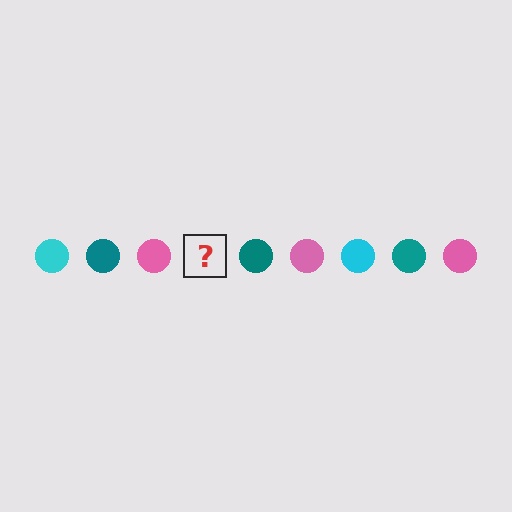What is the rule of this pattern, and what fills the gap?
The rule is that the pattern cycles through cyan, teal, pink circles. The gap should be filled with a cyan circle.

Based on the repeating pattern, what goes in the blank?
The blank should be a cyan circle.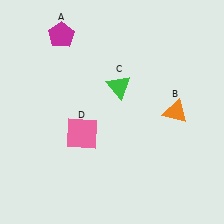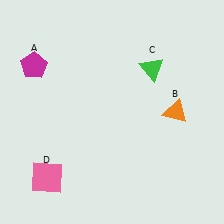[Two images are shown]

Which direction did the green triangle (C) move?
The green triangle (C) moved right.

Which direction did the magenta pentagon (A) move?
The magenta pentagon (A) moved down.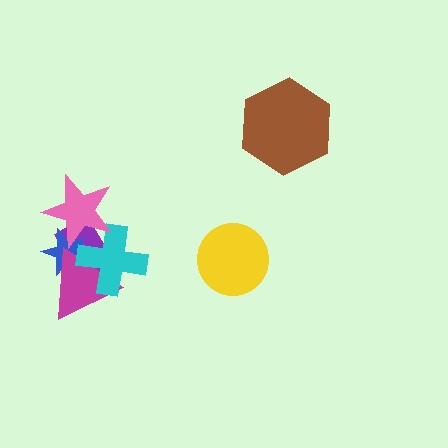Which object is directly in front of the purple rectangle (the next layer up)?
The blue star is directly in front of the purple rectangle.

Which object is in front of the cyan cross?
The pink star is in front of the cyan cross.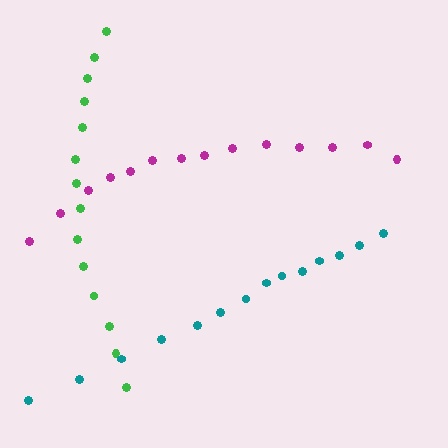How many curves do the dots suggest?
There are 3 distinct paths.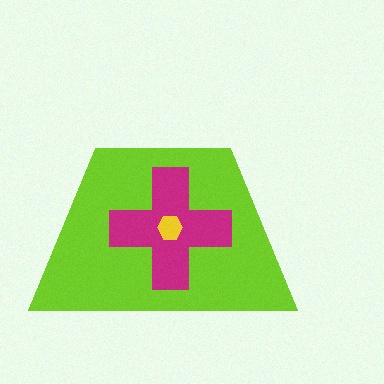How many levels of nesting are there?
3.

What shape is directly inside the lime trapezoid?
The magenta cross.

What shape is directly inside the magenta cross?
The yellow hexagon.